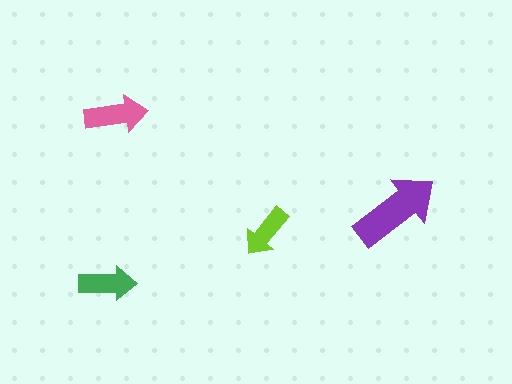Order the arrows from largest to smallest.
the purple one, the pink one, the green one, the lime one.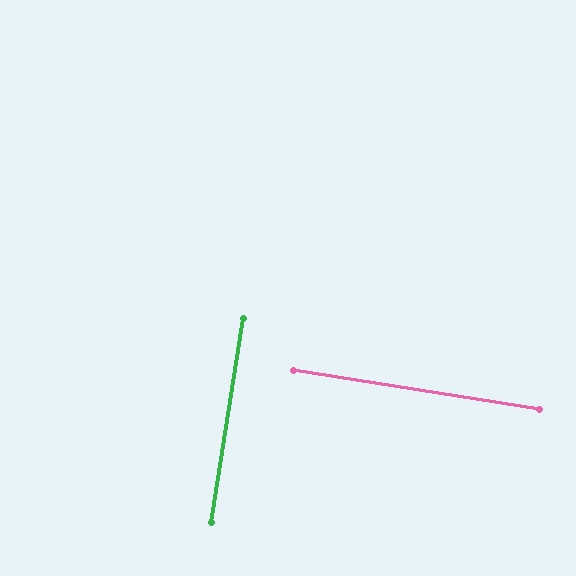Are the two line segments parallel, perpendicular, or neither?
Perpendicular — they meet at approximately 90°.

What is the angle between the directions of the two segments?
Approximately 90 degrees.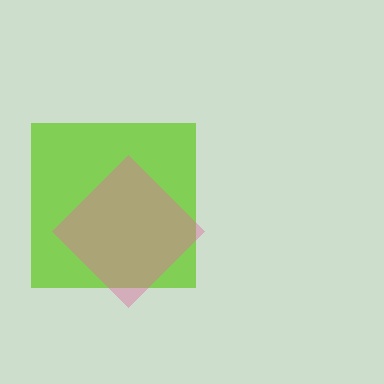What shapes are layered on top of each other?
The layered shapes are: a lime square, a pink diamond.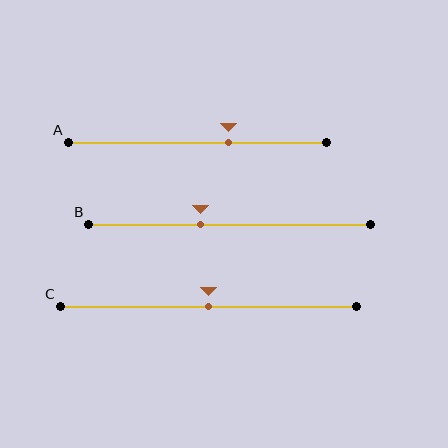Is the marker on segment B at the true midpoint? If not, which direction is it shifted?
No, the marker on segment B is shifted to the left by about 10% of the segment length.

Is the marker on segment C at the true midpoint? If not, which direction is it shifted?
Yes, the marker on segment C is at the true midpoint.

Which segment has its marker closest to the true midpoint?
Segment C has its marker closest to the true midpoint.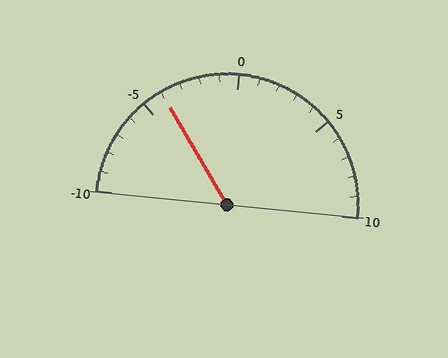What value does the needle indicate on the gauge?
The needle indicates approximately -4.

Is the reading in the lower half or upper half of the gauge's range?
The reading is in the lower half of the range (-10 to 10).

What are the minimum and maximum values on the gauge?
The gauge ranges from -10 to 10.